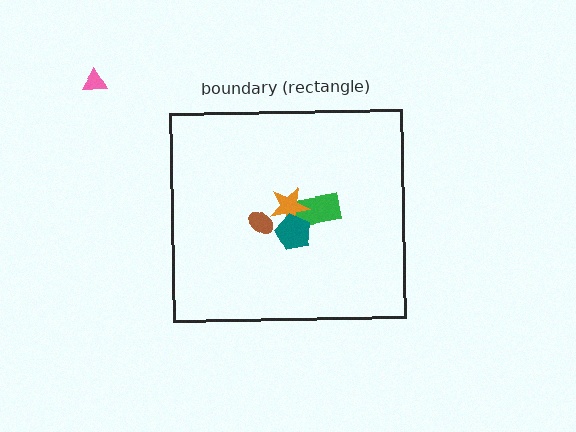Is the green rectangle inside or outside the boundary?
Inside.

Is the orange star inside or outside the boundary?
Inside.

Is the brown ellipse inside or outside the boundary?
Inside.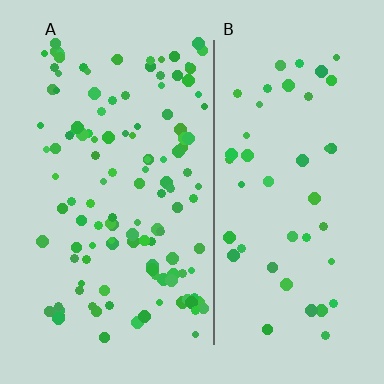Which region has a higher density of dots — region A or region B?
A (the left).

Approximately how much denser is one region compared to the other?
Approximately 2.7× — region A over region B.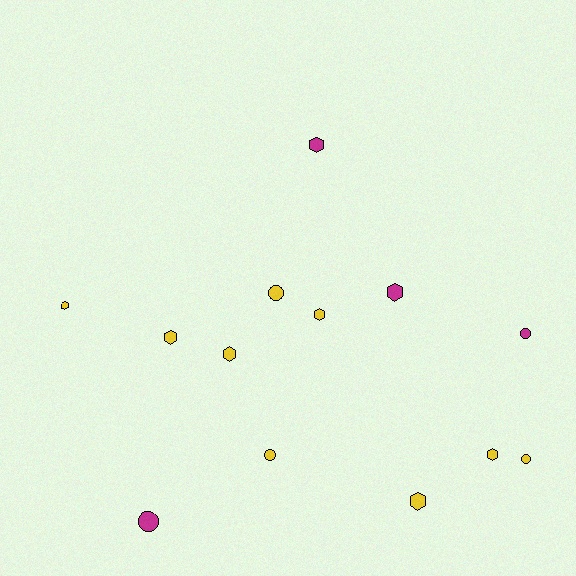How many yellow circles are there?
There are 3 yellow circles.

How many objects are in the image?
There are 13 objects.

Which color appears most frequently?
Yellow, with 9 objects.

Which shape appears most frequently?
Hexagon, with 8 objects.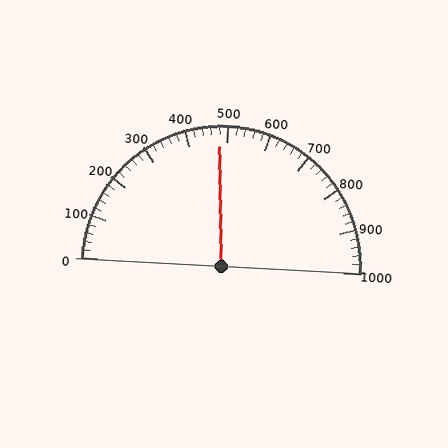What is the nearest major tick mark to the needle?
The nearest major tick mark is 500.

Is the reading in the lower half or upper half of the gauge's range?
The reading is in the lower half of the range (0 to 1000).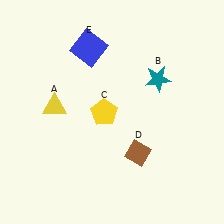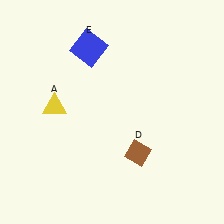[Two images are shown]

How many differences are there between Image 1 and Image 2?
There are 2 differences between the two images.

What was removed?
The yellow pentagon (C), the teal star (B) were removed in Image 2.